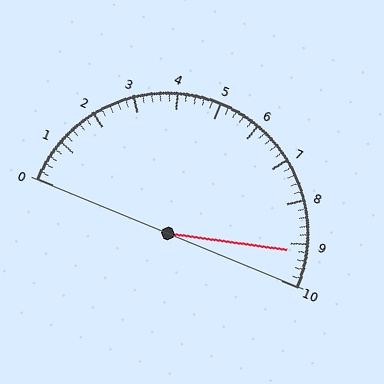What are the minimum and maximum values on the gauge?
The gauge ranges from 0 to 10.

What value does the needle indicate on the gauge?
The needle indicates approximately 9.2.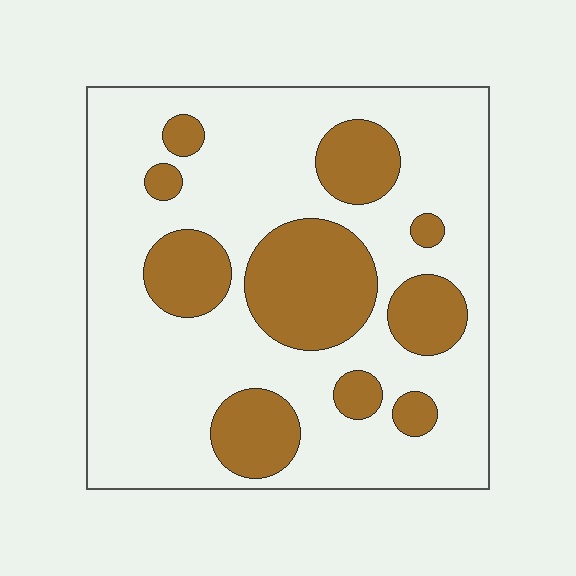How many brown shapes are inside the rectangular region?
10.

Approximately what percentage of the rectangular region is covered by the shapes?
Approximately 25%.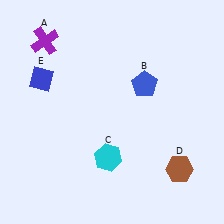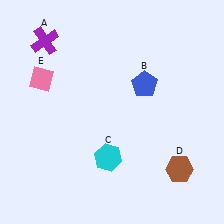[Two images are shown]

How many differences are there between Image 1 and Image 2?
There is 1 difference between the two images.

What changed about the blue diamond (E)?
In Image 1, E is blue. In Image 2, it changed to pink.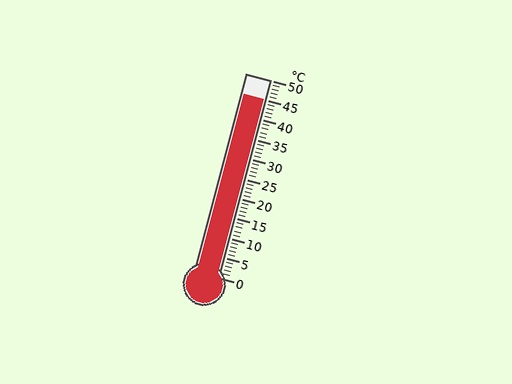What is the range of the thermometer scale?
The thermometer scale ranges from 0°C to 50°C.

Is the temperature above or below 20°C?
The temperature is above 20°C.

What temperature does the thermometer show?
The thermometer shows approximately 45°C.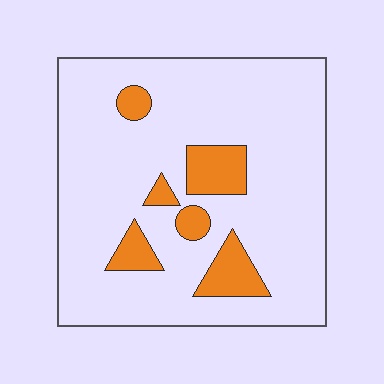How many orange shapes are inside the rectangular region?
6.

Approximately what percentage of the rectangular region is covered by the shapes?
Approximately 15%.